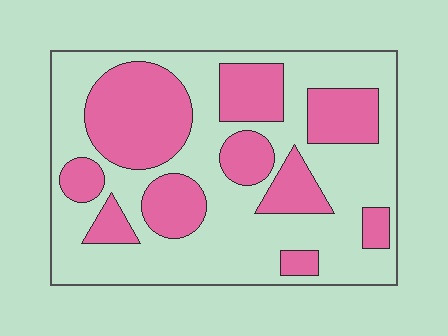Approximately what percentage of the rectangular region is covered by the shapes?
Approximately 40%.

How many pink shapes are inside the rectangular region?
10.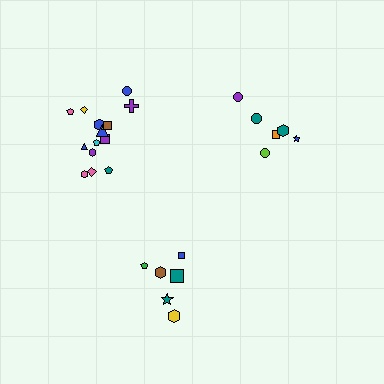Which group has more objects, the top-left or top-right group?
The top-left group.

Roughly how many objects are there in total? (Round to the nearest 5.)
Roughly 25 objects in total.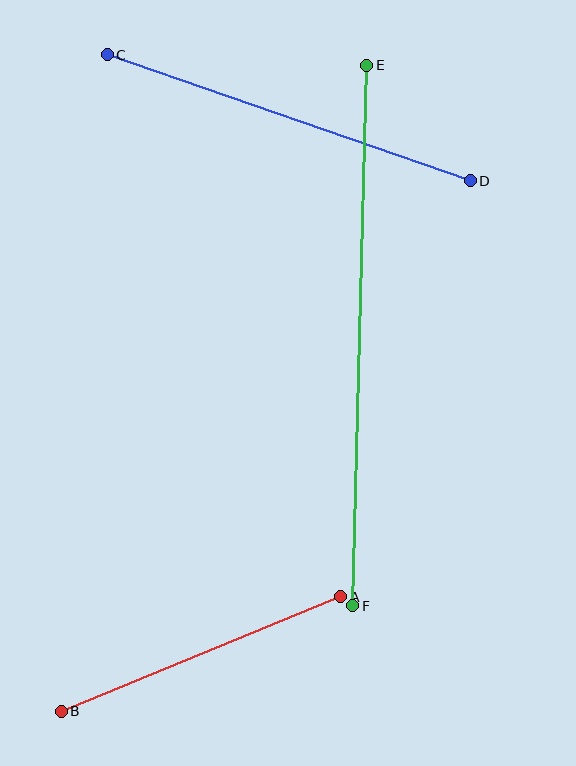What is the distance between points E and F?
The distance is approximately 541 pixels.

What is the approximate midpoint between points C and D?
The midpoint is at approximately (289, 118) pixels.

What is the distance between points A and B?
The distance is approximately 302 pixels.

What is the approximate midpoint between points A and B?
The midpoint is at approximately (201, 654) pixels.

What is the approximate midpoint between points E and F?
The midpoint is at approximately (360, 336) pixels.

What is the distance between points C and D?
The distance is approximately 384 pixels.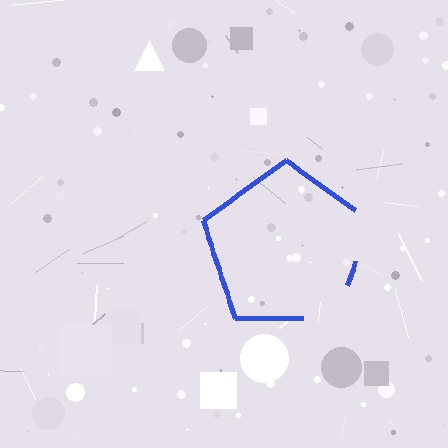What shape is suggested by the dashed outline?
The dashed outline suggests a pentagon.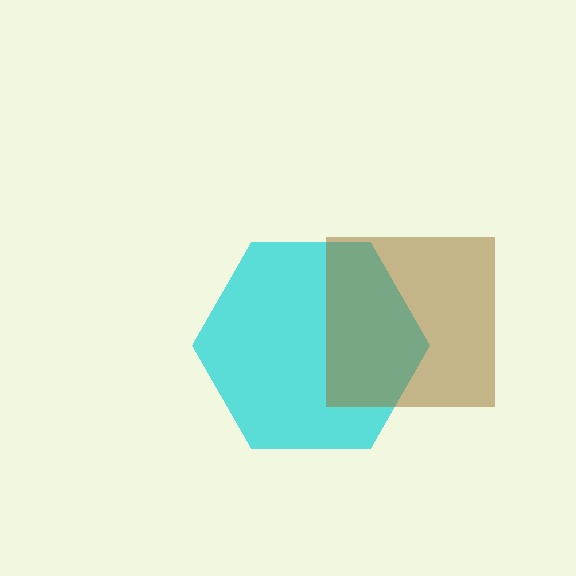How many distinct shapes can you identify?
There are 2 distinct shapes: a cyan hexagon, a brown square.